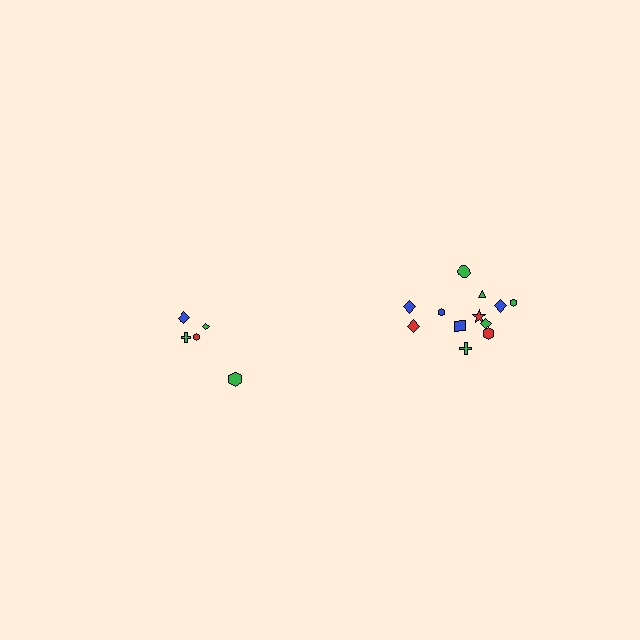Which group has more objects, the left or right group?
The right group.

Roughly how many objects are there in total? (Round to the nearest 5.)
Roughly 15 objects in total.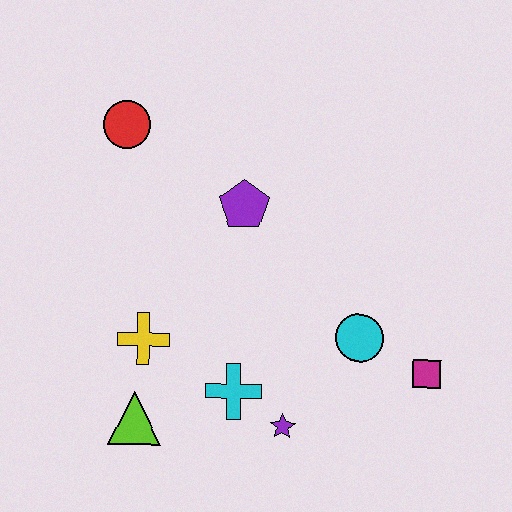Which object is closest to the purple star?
The cyan cross is closest to the purple star.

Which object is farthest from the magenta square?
The red circle is farthest from the magenta square.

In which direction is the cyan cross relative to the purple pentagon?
The cyan cross is below the purple pentagon.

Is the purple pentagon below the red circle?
Yes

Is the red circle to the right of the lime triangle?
No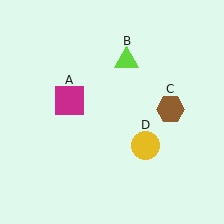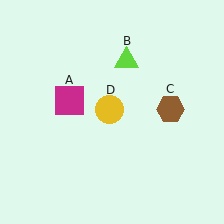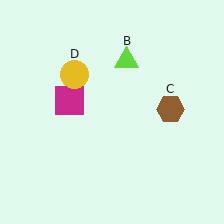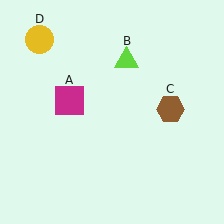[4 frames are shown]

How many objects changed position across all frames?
1 object changed position: yellow circle (object D).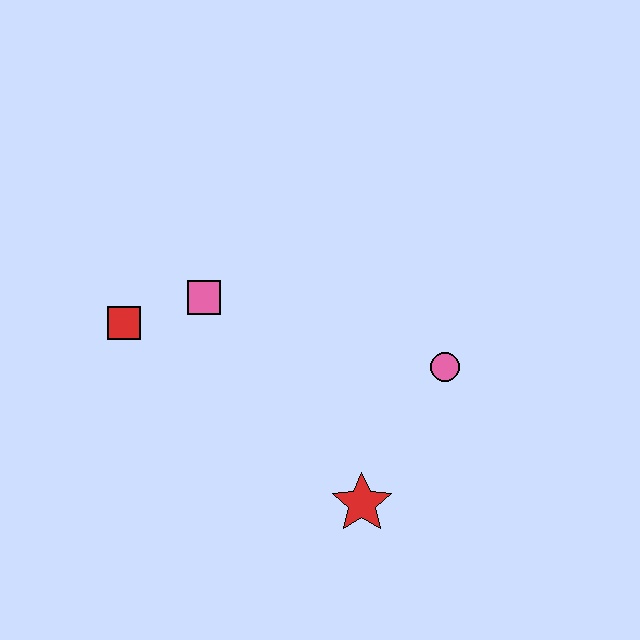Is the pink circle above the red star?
Yes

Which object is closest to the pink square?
The red square is closest to the pink square.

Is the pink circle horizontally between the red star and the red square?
No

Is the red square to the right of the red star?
No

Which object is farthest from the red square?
The pink circle is farthest from the red square.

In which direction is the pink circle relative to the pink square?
The pink circle is to the right of the pink square.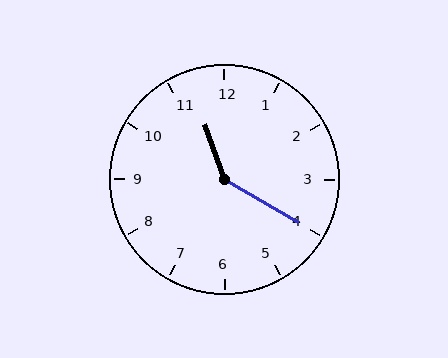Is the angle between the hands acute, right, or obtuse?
It is obtuse.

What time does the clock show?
11:20.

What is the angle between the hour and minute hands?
Approximately 140 degrees.